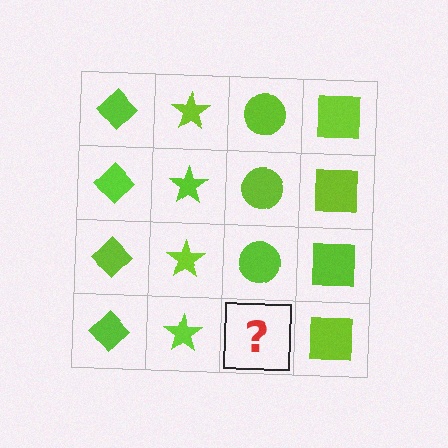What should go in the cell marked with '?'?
The missing cell should contain a lime circle.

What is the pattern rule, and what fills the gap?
The rule is that each column has a consistent shape. The gap should be filled with a lime circle.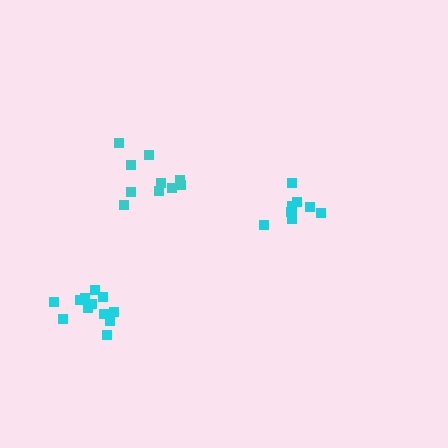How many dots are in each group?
Group 1: 9 dots, Group 2: 10 dots, Group 3: 12 dots (31 total).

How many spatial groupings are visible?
There are 3 spatial groupings.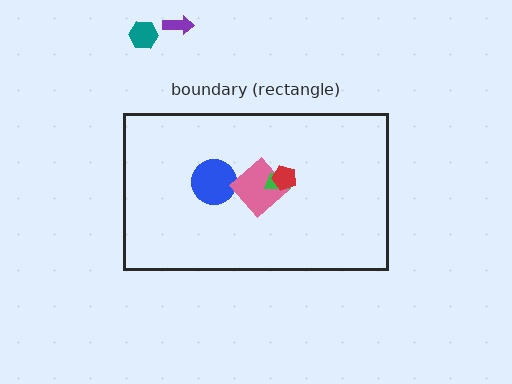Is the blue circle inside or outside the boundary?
Inside.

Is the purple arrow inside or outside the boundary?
Outside.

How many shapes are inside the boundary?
4 inside, 2 outside.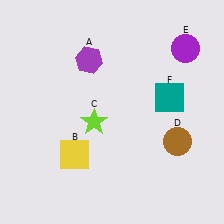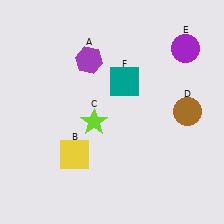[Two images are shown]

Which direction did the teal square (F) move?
The teal square (F) moved left.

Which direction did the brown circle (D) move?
The brown circle (D) moved up.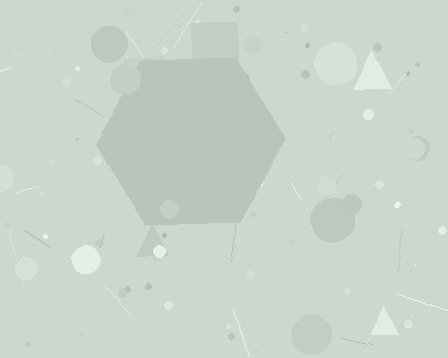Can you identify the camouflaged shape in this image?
The camouflaged shape is a hexagon.